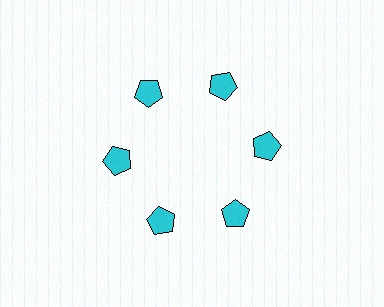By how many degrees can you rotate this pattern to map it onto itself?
The pattern maps onto itself every 60 degrees of rotation.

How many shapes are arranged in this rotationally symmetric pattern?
There are 6 shapes, arranged in 6 groups of 1.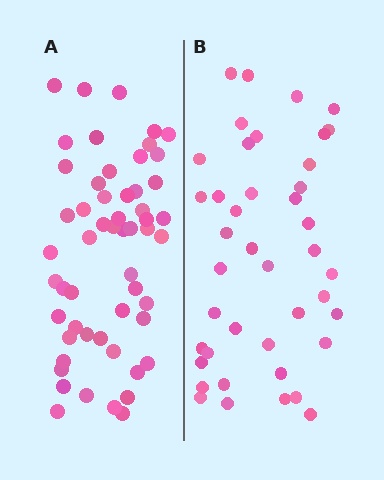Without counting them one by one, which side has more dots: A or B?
Region A (the left region) has more dots.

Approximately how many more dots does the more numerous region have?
Region A has approximately 15 more dots than region B.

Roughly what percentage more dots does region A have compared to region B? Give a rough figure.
About 30% more.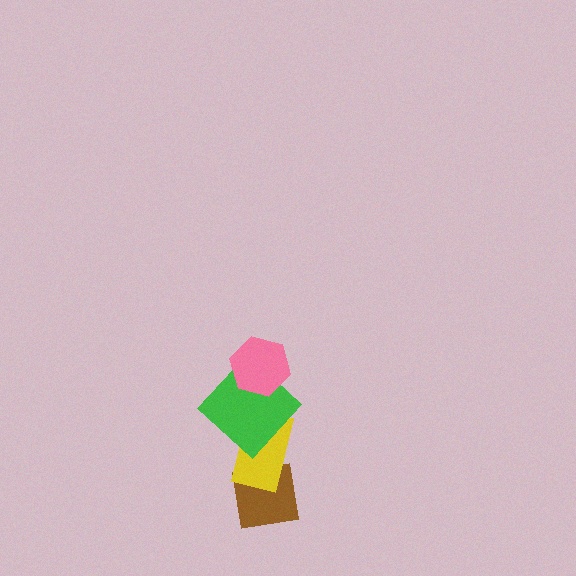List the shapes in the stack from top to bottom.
From top to bottom: the pink hexagon, the green diamond, the yellow rectangle, the brown square.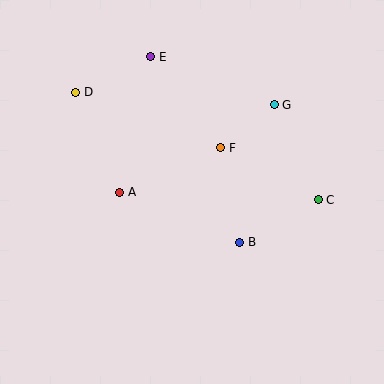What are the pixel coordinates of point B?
Point B is at (240, 242).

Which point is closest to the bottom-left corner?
Point A is closest to the bottom-left corner.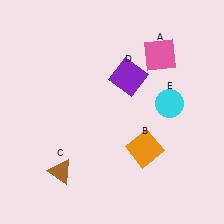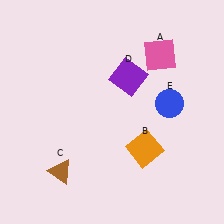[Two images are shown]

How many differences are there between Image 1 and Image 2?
There is 1 difference between the two images.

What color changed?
The circle (E) changed from cyan in Image 1 to blue in Image 2.